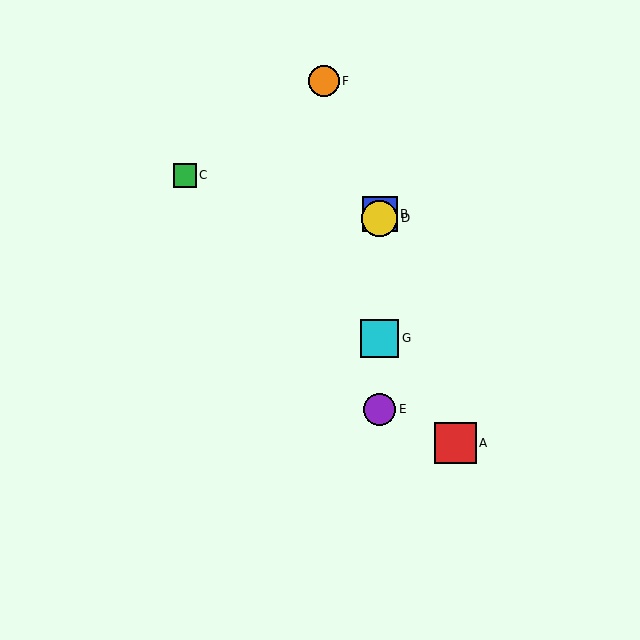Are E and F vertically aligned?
No, E is at x≈380 and F is at x≈324.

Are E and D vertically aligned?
Yes, both are at x≈380.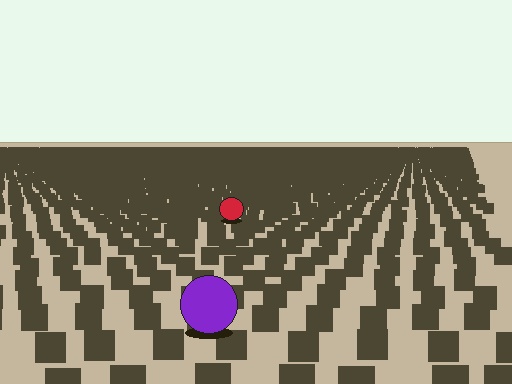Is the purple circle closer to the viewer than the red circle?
Yes. The purple circle is closer — you can tell from the texture gradient: the ground texture is coarser near it.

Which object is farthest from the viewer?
The red circle is farthest from the viewer. It appears smaller and the ground texture around it is denser.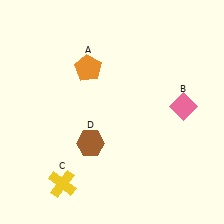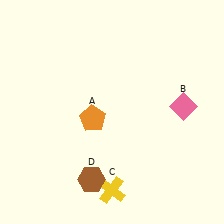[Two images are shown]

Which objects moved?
The objects that moved are: the orange pentagon (A), the yellow cross (C), the brown hexagon (D).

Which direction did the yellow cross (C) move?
The yellow cross (C) moved right.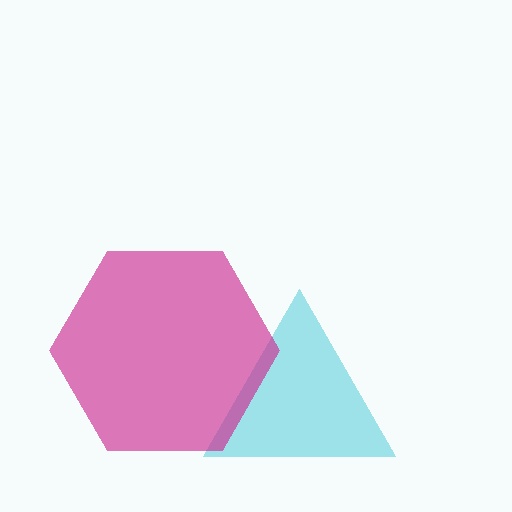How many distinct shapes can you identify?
There are 2 distinct shapes: a cyan triangle, a magenta hexagon.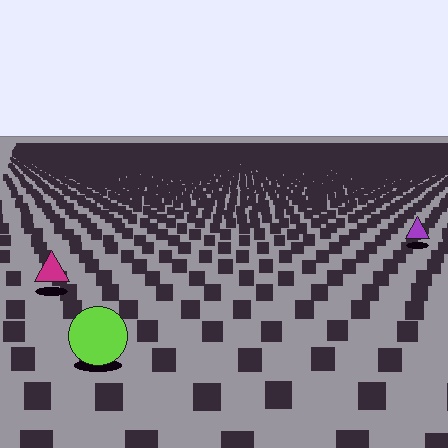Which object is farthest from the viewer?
The purple triangle is farthest from the viewer. It appears smaller and the ground texture around it is denser.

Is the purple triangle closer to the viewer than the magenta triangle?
No. The magenta triangle is closer — you can tell from the texture gradient: the ground texture is coarser near it.